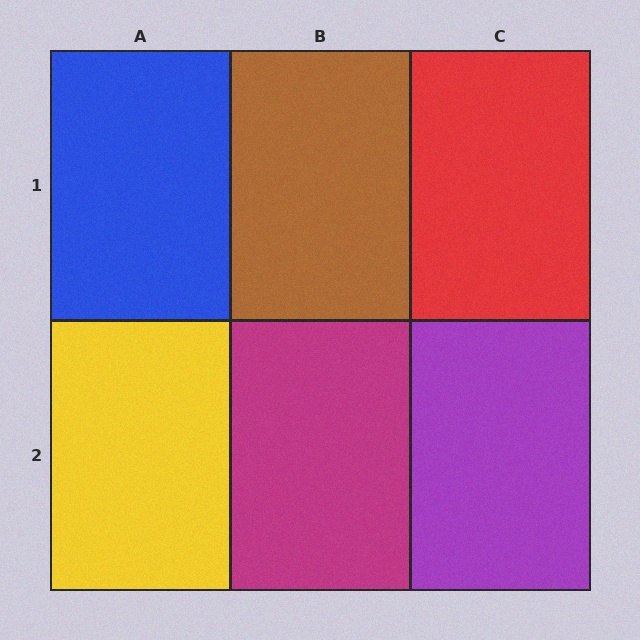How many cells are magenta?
1 cell is magenta.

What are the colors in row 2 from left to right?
Yellow, magenta, purple.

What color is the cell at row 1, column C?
Red.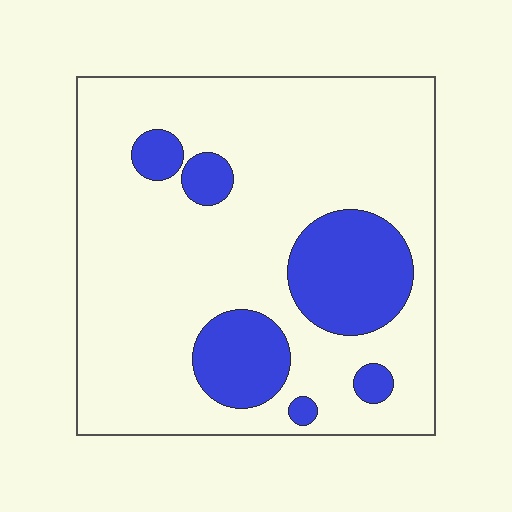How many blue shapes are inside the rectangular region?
6.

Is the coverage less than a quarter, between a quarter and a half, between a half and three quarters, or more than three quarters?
Less than a quarter.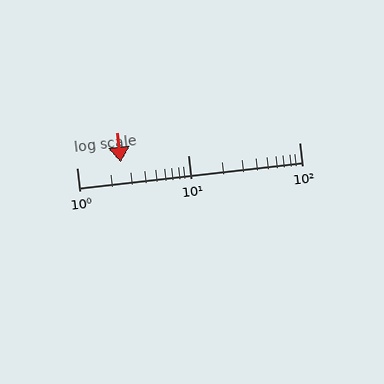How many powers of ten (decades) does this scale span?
The scale spans 2 decades, from 1 to 100.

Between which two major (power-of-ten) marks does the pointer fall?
The pointer is between 1 and 10.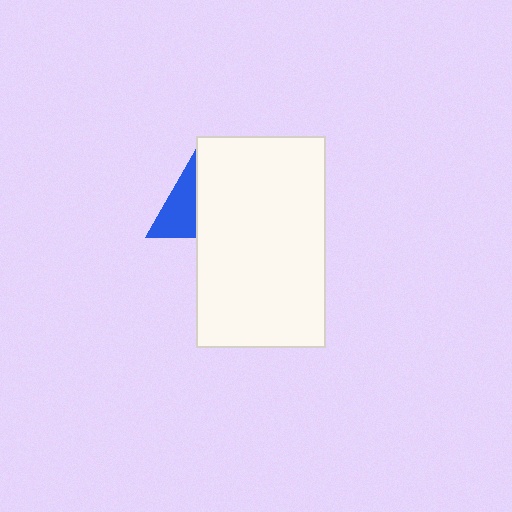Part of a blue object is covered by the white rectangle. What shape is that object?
It is a triangle.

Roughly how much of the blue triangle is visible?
About half of it is visible (roughly 48%).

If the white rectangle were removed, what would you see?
You would see the complete blue triangle.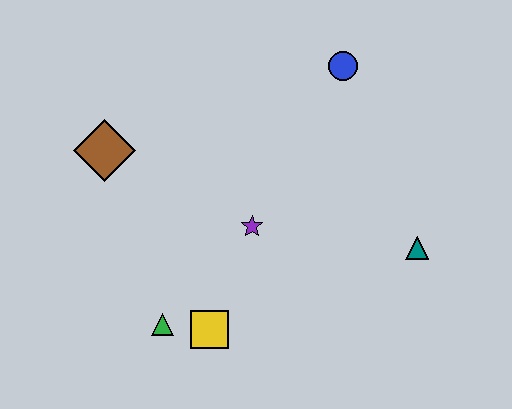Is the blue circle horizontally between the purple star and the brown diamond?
No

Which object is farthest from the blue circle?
The green triangle is farthest from the blue circle.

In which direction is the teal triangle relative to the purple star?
The teal triangle is to the right of the purple star.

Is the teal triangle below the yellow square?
No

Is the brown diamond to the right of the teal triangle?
No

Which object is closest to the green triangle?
The yellow square is closest to the green triangle.